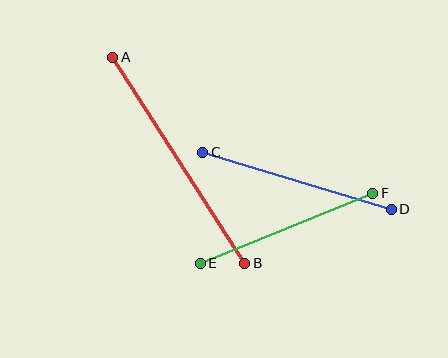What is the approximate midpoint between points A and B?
The midpoint is at approximately (179, 160) pixels.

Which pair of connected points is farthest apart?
Points A and B are farthest apart.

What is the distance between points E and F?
The distance is approximately 186 pixels.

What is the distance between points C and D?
The distance is approximately 197 pixels.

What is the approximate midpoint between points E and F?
The midpoint is at approximately (287, 228) pixels.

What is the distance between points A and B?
The distance is approximately 245 pixels.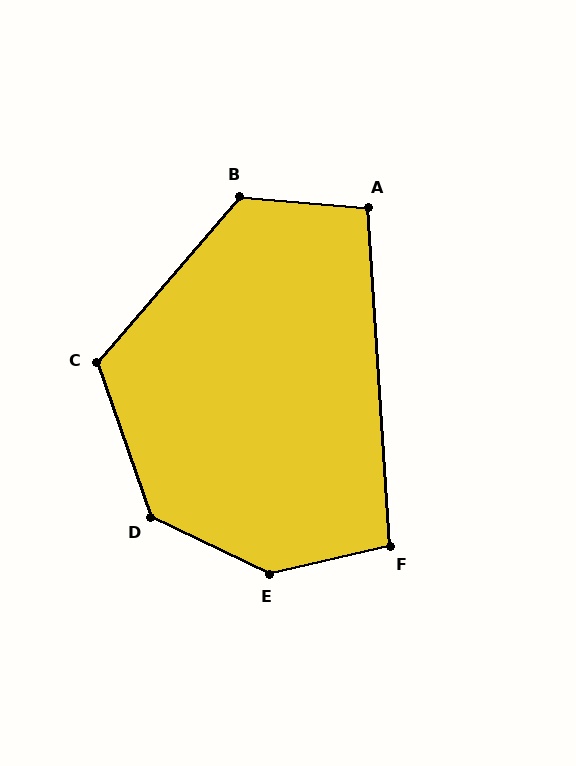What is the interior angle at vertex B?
Approximately 126 degrees (obtuse).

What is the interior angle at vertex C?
Approximately 120 degrees (obtuse).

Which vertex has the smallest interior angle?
A, at approximately 99 degrees.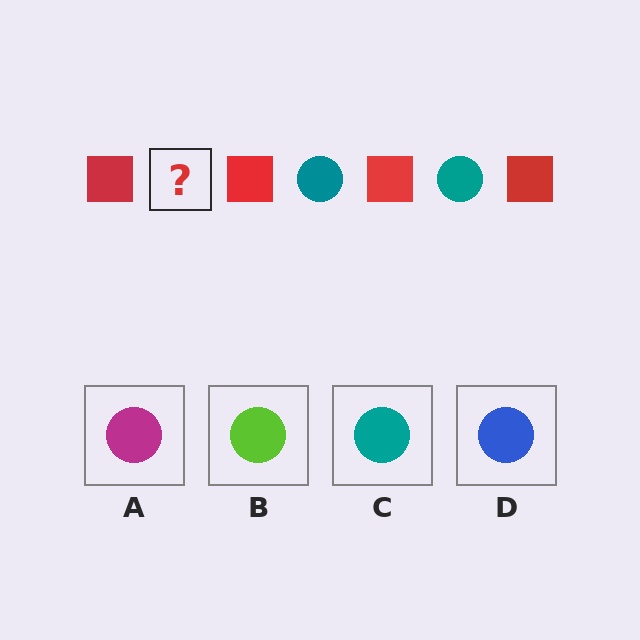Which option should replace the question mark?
Option C.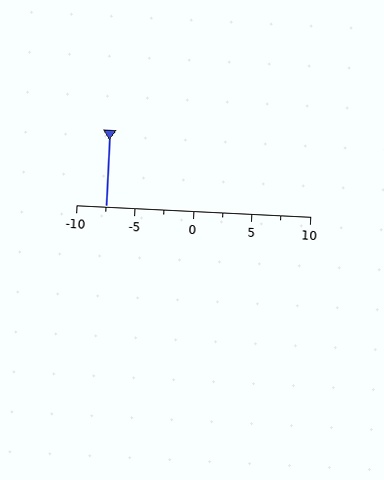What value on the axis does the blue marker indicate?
The marker indicates approximately -7.5.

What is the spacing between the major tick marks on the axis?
The major ticks are spaced 5 apart.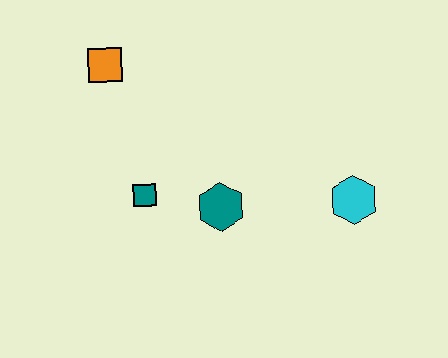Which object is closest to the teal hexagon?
The teal square is closest to the teal hexagon.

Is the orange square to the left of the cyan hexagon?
Yes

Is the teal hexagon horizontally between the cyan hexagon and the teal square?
Yes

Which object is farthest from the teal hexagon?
The orange square is farthest from the teal hexagon.